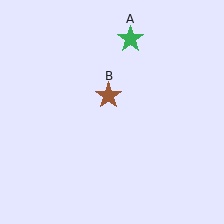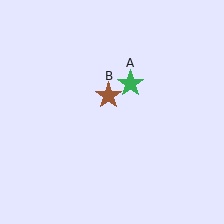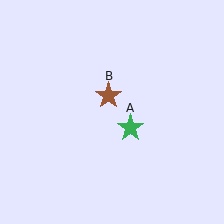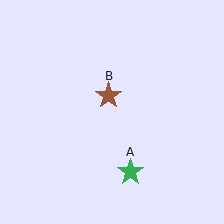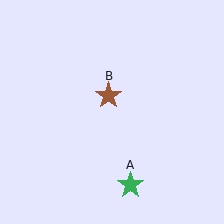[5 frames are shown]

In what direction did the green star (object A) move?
The green star (object A) moved down.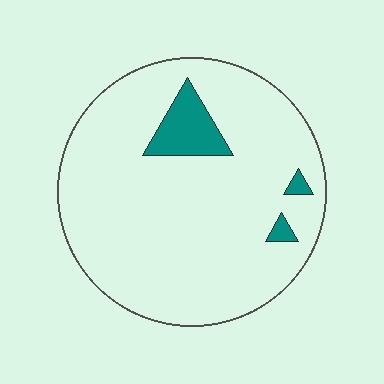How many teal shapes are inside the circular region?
3.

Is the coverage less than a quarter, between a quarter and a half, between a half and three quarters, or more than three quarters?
Less than a quarter.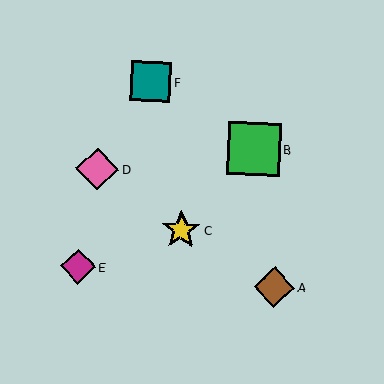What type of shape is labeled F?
Shape F is a teal square.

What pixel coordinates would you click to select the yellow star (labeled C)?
Click at (181, 230) to select the yellow star C.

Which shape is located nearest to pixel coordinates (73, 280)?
The magenta diamond (labeled E) at (78, 266) is nearest to that location.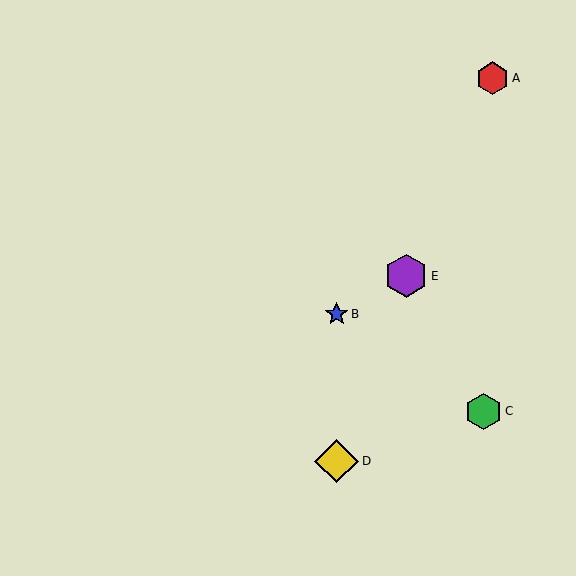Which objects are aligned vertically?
Objects B, D are aligned vertically.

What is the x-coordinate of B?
Object B is at x≈337.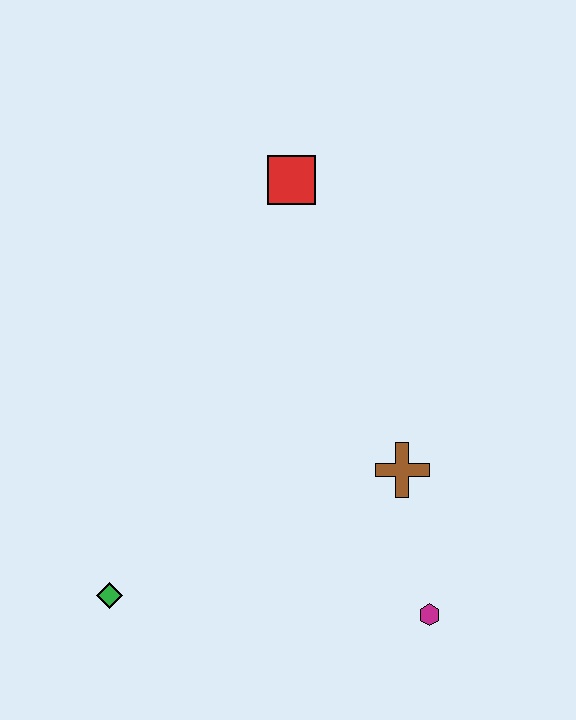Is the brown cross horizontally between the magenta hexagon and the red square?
Yes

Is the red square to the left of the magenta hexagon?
Yes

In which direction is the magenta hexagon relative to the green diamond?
The magenta hexagon is to the right of the green diamond.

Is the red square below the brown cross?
No